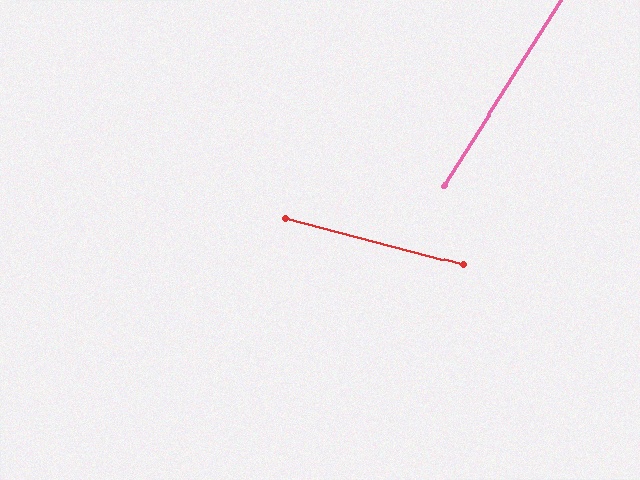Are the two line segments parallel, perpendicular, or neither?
Neither parallel nor perpendicular — they differ by about 72°.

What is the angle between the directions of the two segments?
Approximately 72 degrees.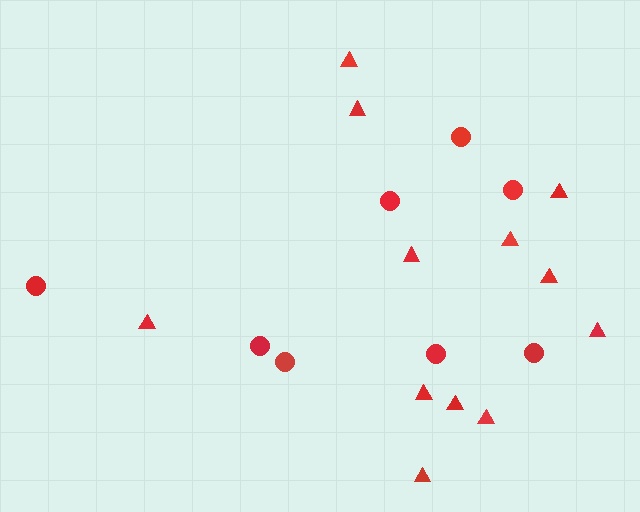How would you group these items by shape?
There are 2 groups: one group of triangles (12) and one group of circles (8).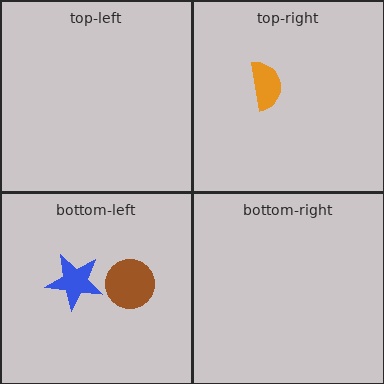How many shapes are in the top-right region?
1.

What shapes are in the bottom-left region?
The brown circle, the blue star.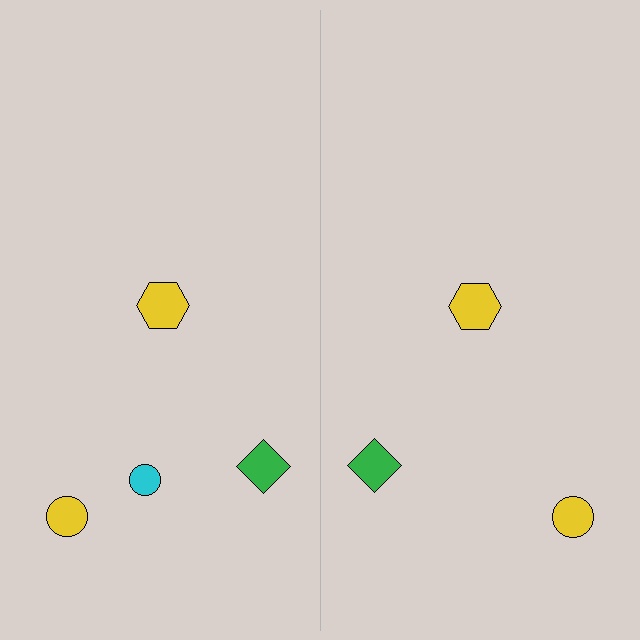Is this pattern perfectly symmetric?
No, the pattern is not perfectly symmetric. A cyan circle is missing from the right side.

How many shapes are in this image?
There are 7 shapes in this image.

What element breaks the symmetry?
A cyan circle is missing from the right side.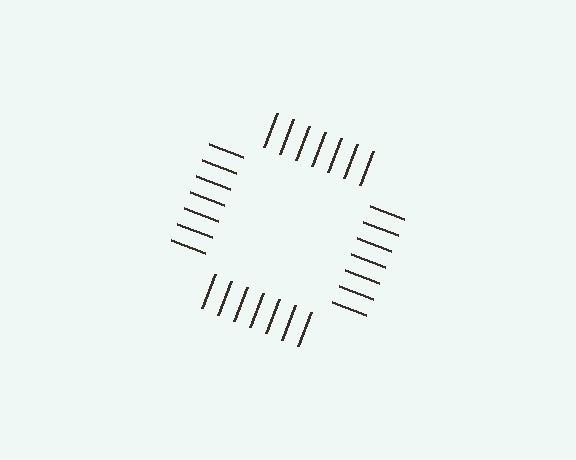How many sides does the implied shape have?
4 sides — the line-ends trace a square.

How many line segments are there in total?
28 — 7 along each of the 4 edges.